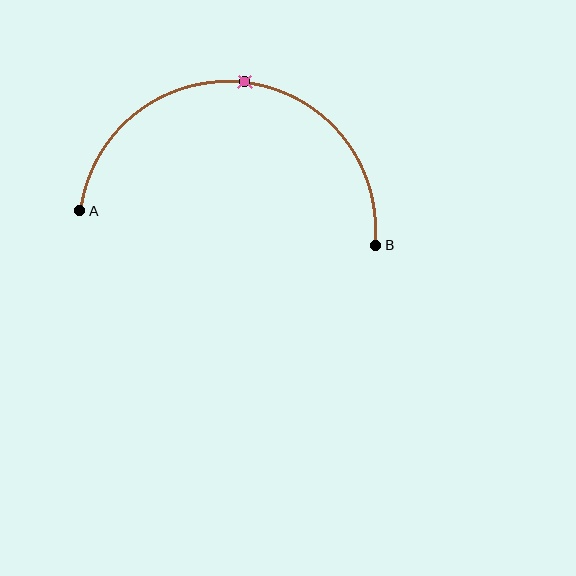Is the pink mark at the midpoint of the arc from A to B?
Yes. The pink mark lies on the arc at equal arc-length from both A and B — it is the arc midpoint.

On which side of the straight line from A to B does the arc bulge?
The arc bulges above the straight line connecting A and B.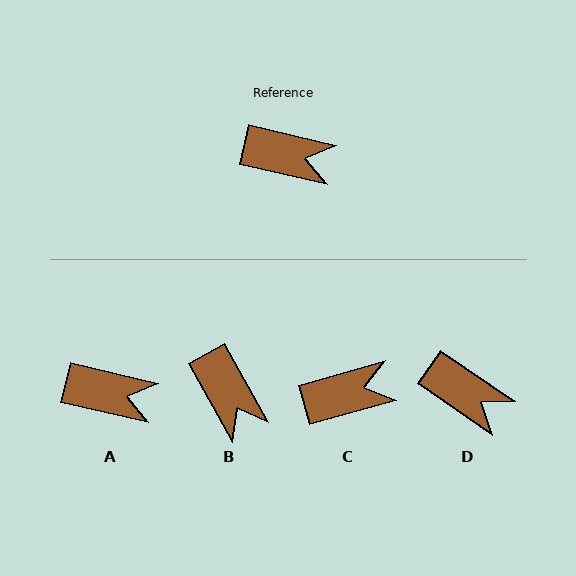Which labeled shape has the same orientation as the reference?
A.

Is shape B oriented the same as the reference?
No, it is off by about 48 degrees.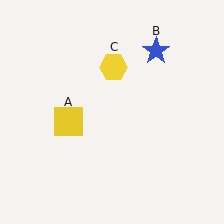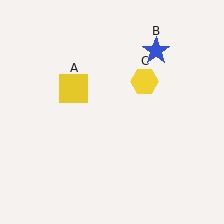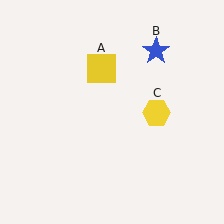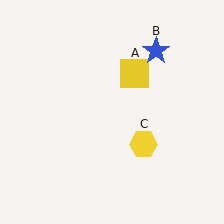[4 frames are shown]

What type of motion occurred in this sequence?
The yellow square (object A), yellow hexagon (object C) rotated clockwise around the center of the scene.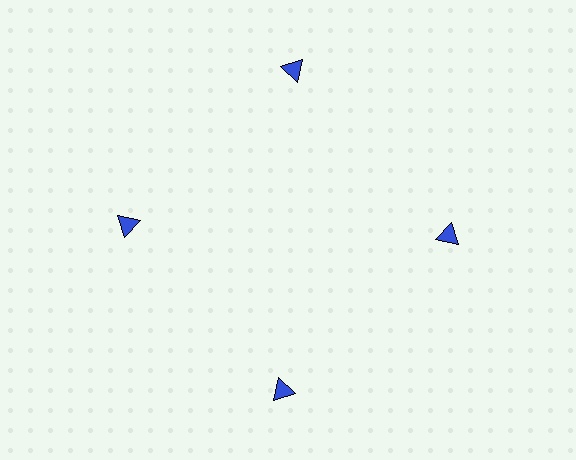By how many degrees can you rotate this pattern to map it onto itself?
The pattern maps onto itself every 90 degrees of rotation.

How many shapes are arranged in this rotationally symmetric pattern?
There are 4 shapes, arranged in 4 groups of 1.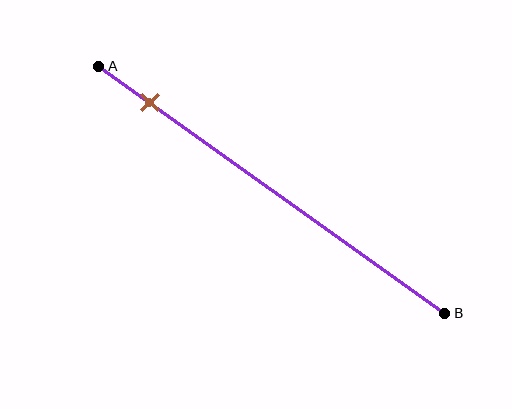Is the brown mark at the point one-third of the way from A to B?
No, the mark is at about 15% from A, not at the 33% one-third point.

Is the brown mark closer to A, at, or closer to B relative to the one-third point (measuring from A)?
The brown mark is closer to point A than the one-third point of segment AB.